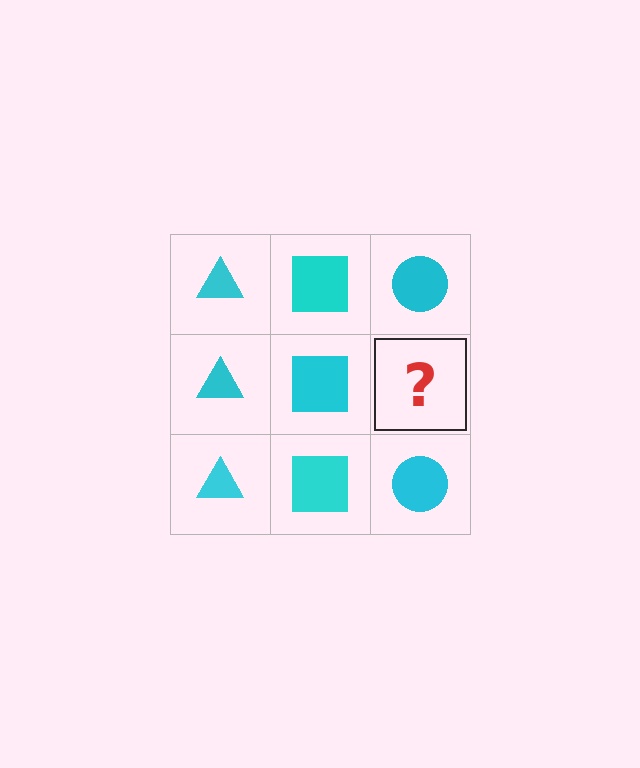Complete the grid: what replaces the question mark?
The question mark should be replaced with a cyan circle.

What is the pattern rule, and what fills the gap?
The rule is that each column has a consistent shape. The gap should be filled with a cyan circle.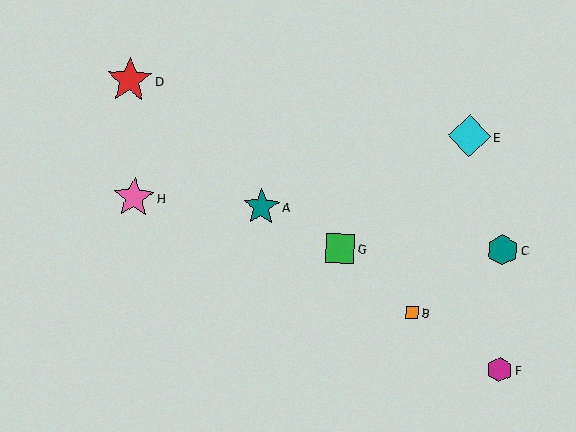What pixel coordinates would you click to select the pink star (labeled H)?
Click at (134, 197) to select the pink star H.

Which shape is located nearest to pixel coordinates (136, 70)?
The red star (labeled D) at (129, 80) is nearest to that location.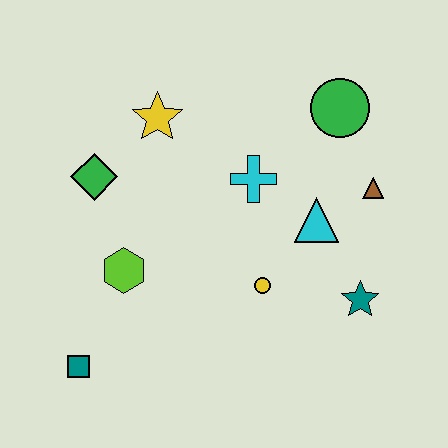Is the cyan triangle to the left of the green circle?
Yes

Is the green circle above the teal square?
Yes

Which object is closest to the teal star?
The cyan triangle is closest to the teal star.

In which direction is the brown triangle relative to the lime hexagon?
The brown triangle is to the right of the lime hexagon.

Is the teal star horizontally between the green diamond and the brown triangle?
Yes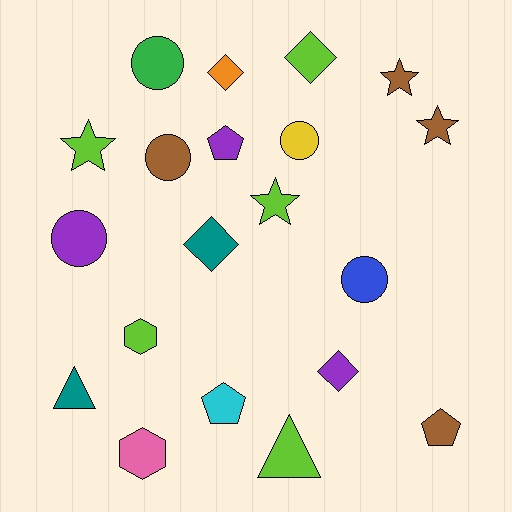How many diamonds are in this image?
There are 4 diamonds.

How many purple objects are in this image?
There are 3 purple objects.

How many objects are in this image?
There are 20 objects.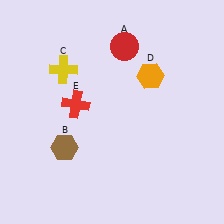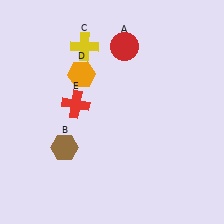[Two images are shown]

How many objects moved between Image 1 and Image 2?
2 objects moved between the two images.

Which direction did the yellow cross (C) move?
The yellow cross (C) moved up.